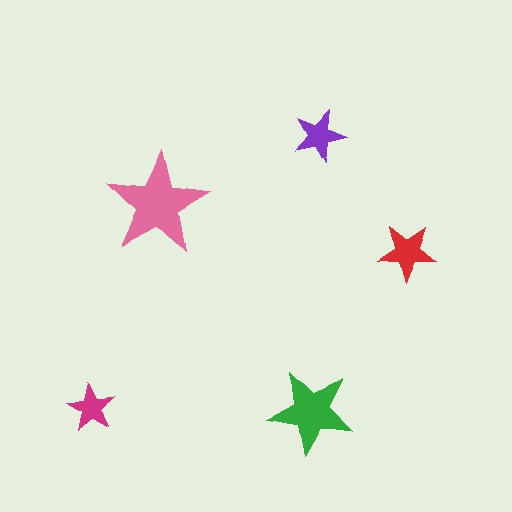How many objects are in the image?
There are 5 objects in the image.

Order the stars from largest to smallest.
the pink one, the green one, the red one, the purple one, the magenta one.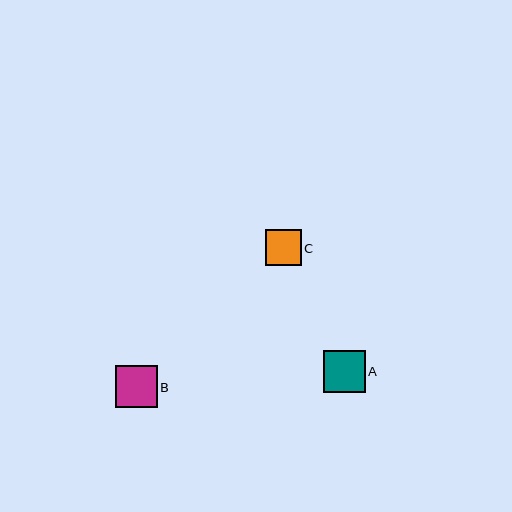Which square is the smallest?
Square C is the smallest with a size of approximately 36 pixels.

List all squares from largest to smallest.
From largest to smallest: A, B, C.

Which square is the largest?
Square A is the largest with a size of approximately 42 pixels.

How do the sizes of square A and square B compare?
Square A and square B are approximately the same size.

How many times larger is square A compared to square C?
Square A is approximately 1.2 times the size of square C.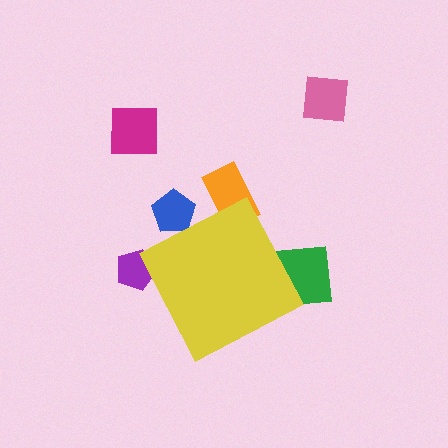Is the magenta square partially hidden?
No, the magenta square is fully visible.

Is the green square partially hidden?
Yes, the green square is partially hidden behind the yellow diamond.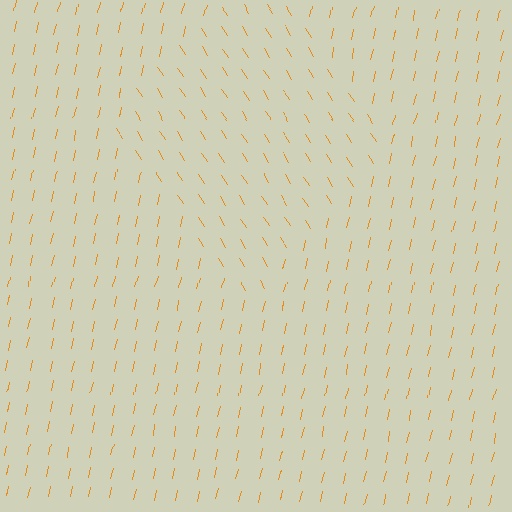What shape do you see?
I see a diamond.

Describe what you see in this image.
The image is filled with small orange line segments. A diamond region in the image has lines oriented differently from the surrounding lines, creating a visible texture boundary.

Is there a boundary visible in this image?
Yes, there is a texture boundary formed by a change in line orientation.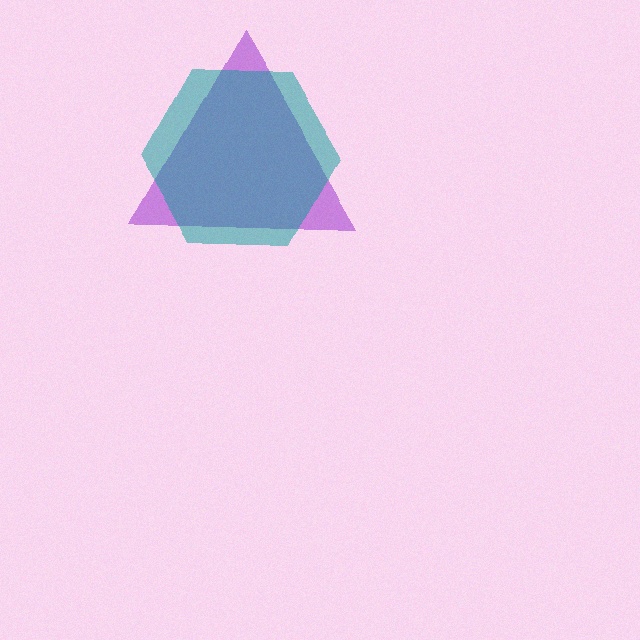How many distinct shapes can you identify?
There are 2 distinct shapes: a purple triangle, a teal hexagon.